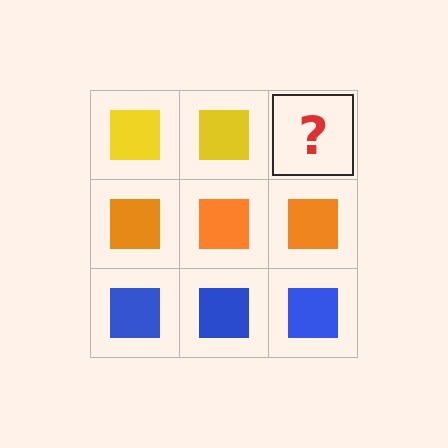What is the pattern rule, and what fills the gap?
The rule is that each row has a consistent color. The gap should be filled with a yellow square.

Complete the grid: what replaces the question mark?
The question mark should be replaced with a yellow square.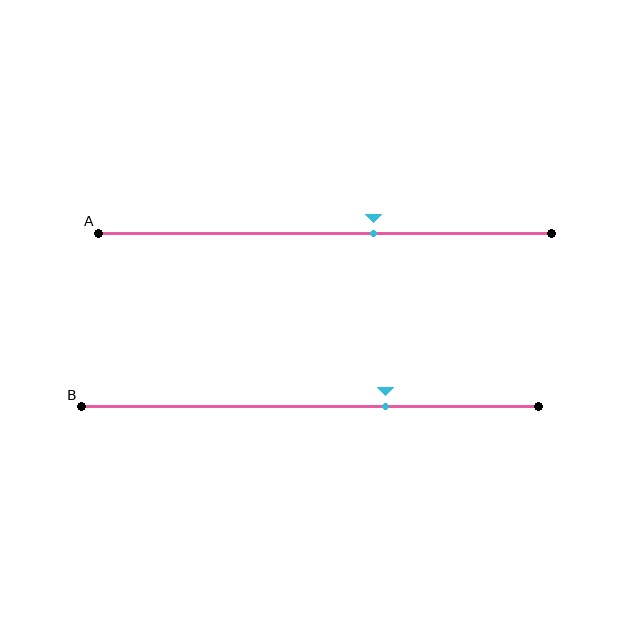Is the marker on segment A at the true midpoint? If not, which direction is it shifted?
No, the marker on segment A is shifted to the right by about 11% of the segment length.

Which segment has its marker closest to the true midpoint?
Segment A has its marker closest to the true midpoint.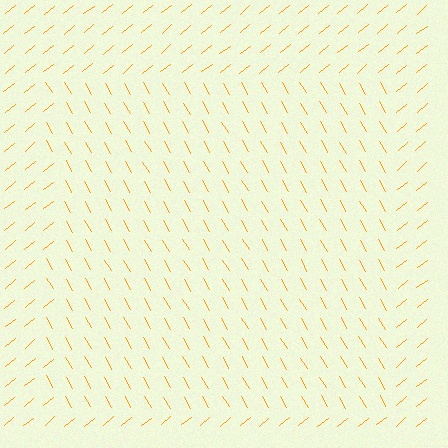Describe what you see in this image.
The image is filled with small orange line segments. A rectangle region in the image has lines oriented differently from the surrounding lines, creating a visible texture boundary.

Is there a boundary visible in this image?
Yes, there is a texture boundary formed by a change in line orientation.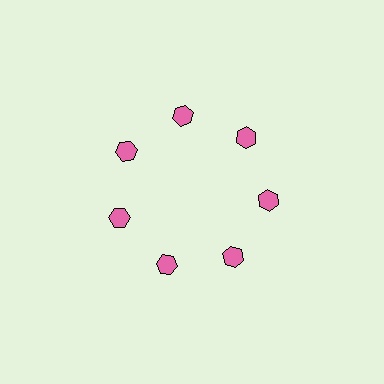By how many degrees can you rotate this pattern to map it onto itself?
The pattern maps onto itself every 51 degrees of rotation.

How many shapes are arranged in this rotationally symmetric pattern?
There are 7 shapes, arranged in 7 groups of 1.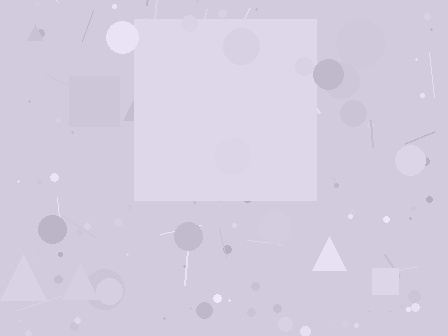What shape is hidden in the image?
A square is hidden in the image.